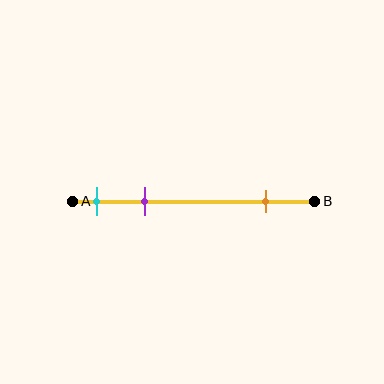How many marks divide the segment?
There are 3 marks dividing the segment.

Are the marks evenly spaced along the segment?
No, the marks are not evenly spaced.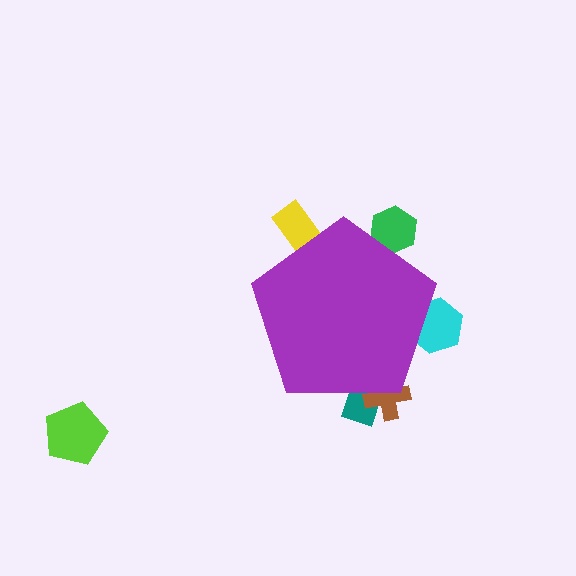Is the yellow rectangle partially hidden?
Yes, the yellow rectangle is partially hidden behind the purple pentagon.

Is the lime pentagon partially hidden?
No, the lime pentagon is fully visible.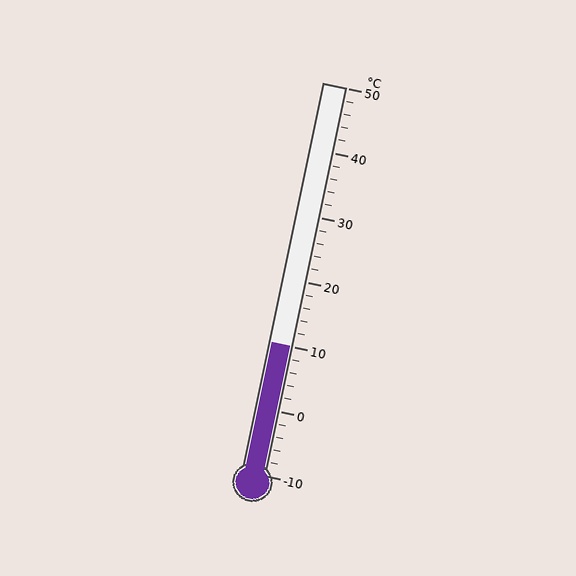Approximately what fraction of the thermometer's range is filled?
The thermometer is filled to approximately 35% of its range.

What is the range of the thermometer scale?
The thermometer scale ranges from -10°C to 50°C.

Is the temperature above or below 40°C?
The temperature is below 40°C.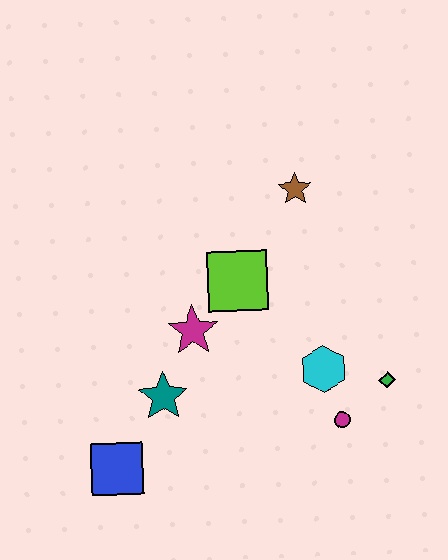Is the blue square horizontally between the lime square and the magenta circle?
No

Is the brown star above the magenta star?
Yes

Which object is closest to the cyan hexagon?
The magenta circle is closest to the cyan hexagon.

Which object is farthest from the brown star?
The blue square is farthest from the brown star.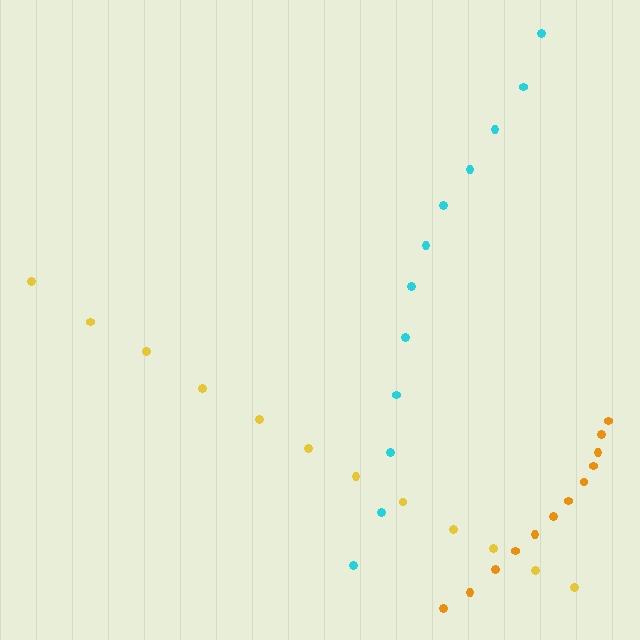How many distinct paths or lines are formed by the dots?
There are 3 distinct paths.